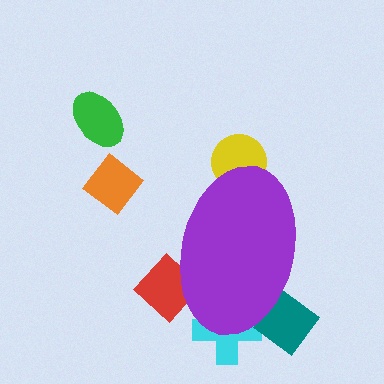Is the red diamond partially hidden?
Yes, the red diamond is partially hidden behind the purple ellipse.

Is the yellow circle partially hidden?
Yes, the yellow circle is partially hidden behind the purple ellipse.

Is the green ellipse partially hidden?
No, the green ellipse is fully visible.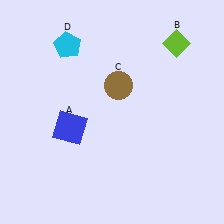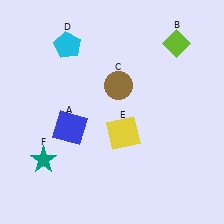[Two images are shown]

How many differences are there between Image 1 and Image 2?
There are 2 differences between the two images.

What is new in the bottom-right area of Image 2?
A yellow square (E) was added in the bottom-right area of Image 2.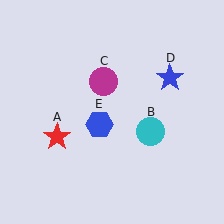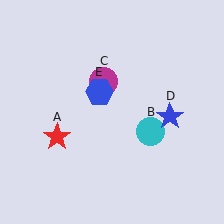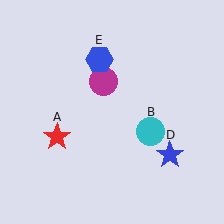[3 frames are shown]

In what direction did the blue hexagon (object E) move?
The blue hexagon (object E) moved up.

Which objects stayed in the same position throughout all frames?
Red star (object A) and cyan circle (object B) and magenta circle (object C) remained stationary.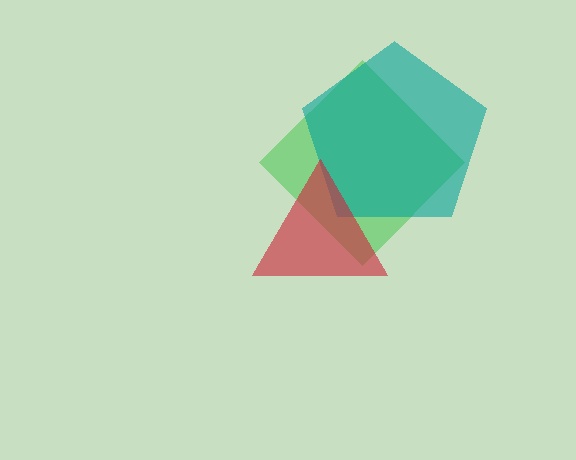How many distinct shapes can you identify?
There are 3 distinct shapes: a green diamond, a teal pentagon, a red triangle.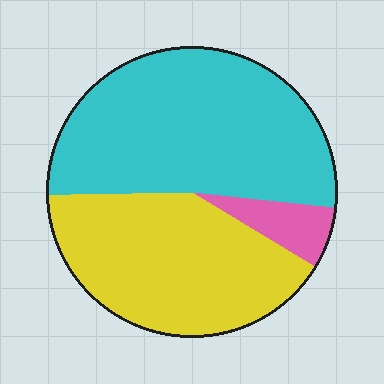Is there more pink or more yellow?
Yellow.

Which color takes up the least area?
Pink, at roughly 5%.